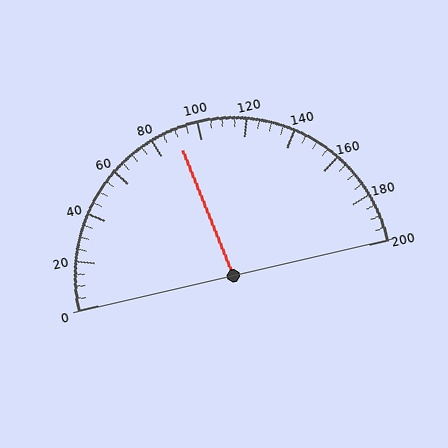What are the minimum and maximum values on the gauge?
The gauge ranges from 0 to 200.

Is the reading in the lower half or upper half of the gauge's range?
The reading is in the lower half of the range (0 to 200).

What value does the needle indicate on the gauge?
The needle indicates approximately 90.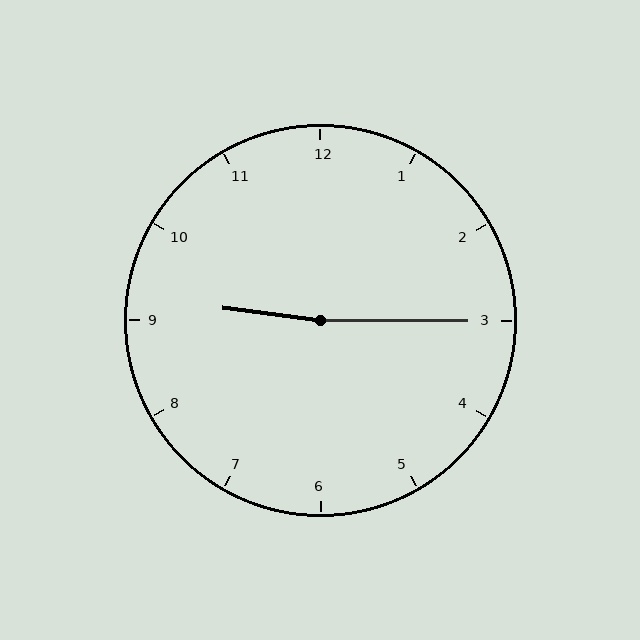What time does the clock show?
9:15.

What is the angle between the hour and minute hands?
Approximately 172 degrees.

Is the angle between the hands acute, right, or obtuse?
It is obtuse.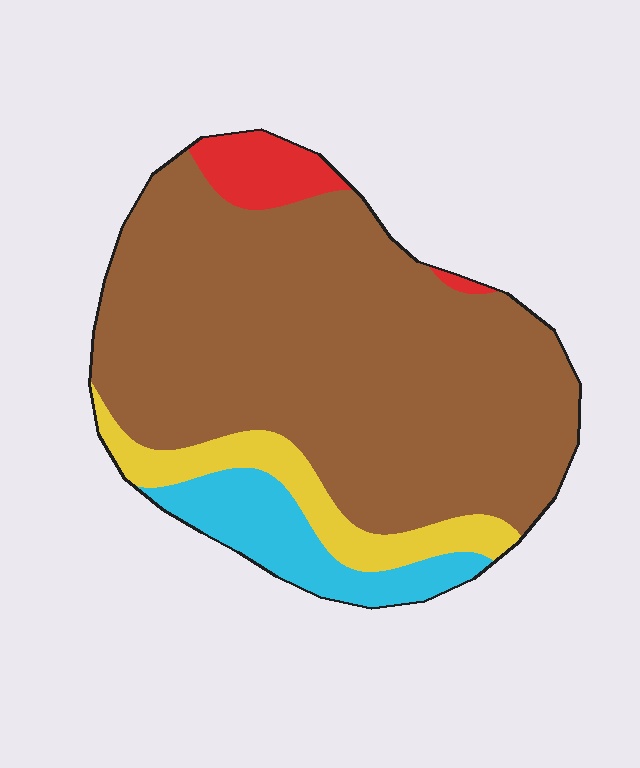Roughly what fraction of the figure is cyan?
Cyan covers about 10% of the figure.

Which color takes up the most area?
Brown, at roughly 75%.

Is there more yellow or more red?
Yellow.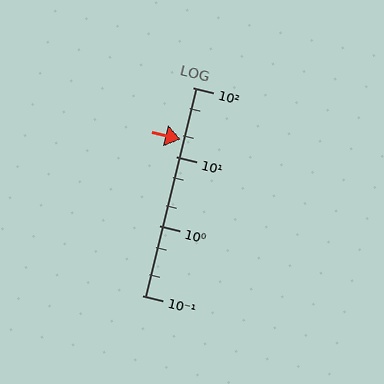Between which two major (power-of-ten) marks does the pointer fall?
The pointer is between 10 and 100.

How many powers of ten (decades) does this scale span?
The scale spans 3 decades, from 0.1 to 100.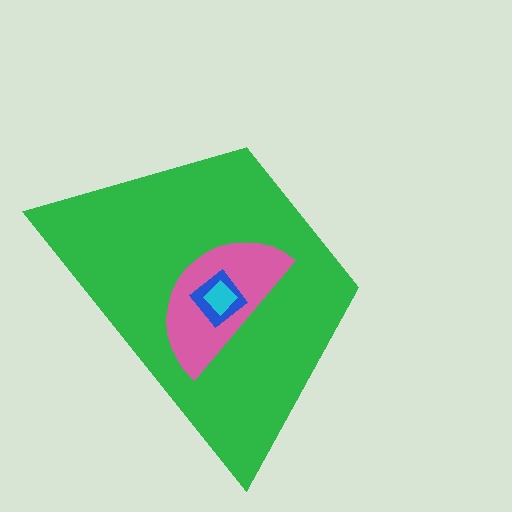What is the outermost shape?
The green trapezoid.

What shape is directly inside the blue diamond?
The cyan diamond.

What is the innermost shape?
The cyan diamond.